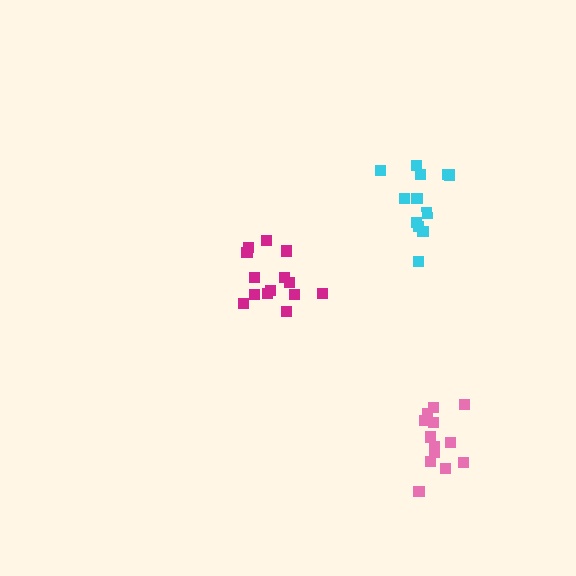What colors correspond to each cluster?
The clusters are colored: cyan, magenta, pink.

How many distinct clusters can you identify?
There are 3 distinct clusters.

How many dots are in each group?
Group 1: 12 dots, Group 2: 14 dots, Group 3: 13 dots (39 total).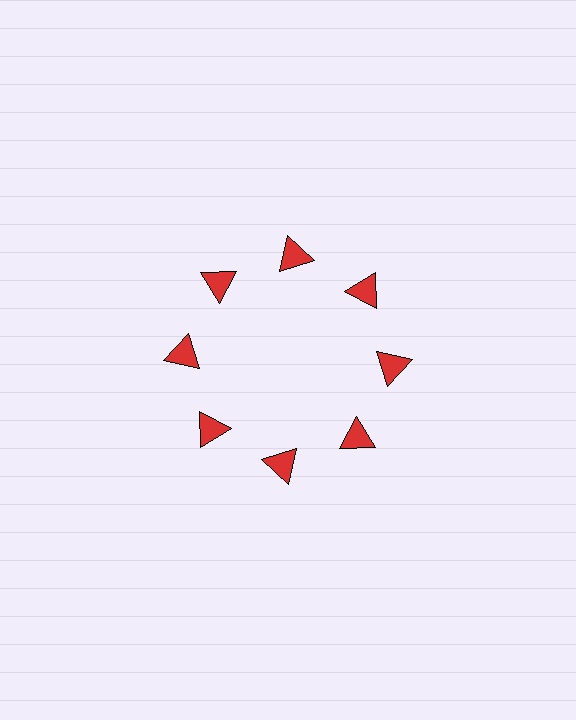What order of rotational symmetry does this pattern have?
This pattern has 8-fold rotational symmetry.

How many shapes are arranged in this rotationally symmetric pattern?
There are 8 shapes, arranged in 8 groups of 1.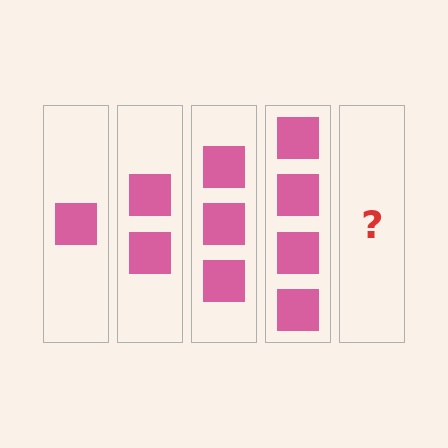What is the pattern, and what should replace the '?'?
The pattern is that each step adds one more square. The '?' should be 5 squares.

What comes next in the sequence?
The next element should be 5 squares.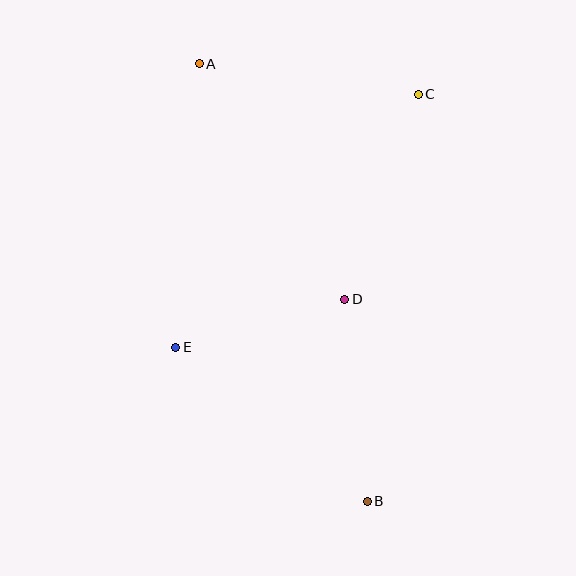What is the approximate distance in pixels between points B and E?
The distance between B and E is approximately 246 pixels.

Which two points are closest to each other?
Points D and E are closest to each other.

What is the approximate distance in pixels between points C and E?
The distance between C and E is approximately 351 pixels.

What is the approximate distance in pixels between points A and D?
The distance between A and D is approximately 277 pixels.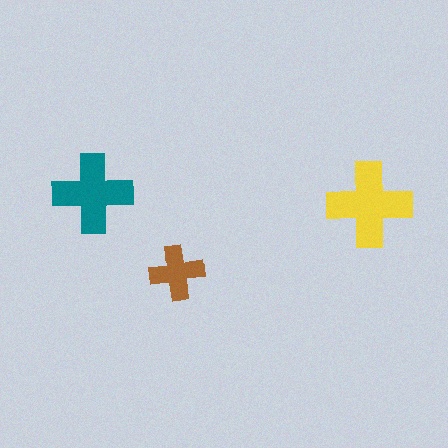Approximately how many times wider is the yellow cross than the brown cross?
About 1.5 times wider.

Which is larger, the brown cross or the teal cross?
The teal one.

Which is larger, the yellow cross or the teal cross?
The yellow one.